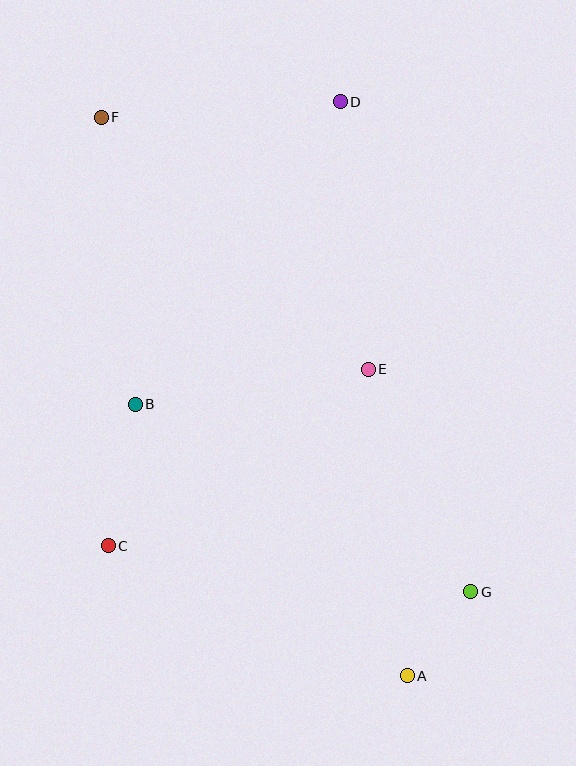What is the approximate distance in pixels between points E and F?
The distance between E and F is approximately 367 pixels.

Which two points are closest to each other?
Points A and G are closest to each other.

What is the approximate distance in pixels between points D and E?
The distance between D and E is approximately 269 pixels.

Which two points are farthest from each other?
Points A and F are farthest from each other.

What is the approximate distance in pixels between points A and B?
The distance between A and B is approximately 384 pixels.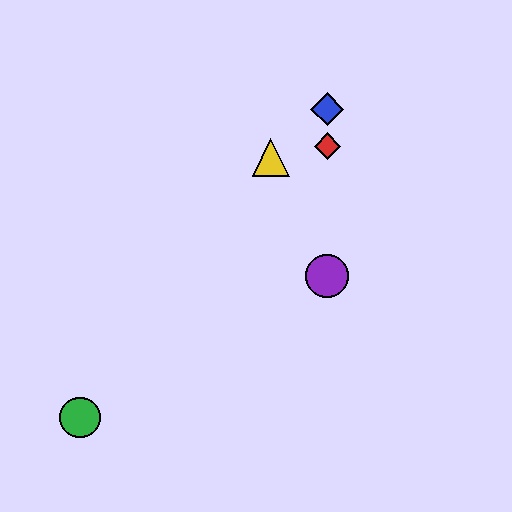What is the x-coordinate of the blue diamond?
The blue diamond is at x≈327.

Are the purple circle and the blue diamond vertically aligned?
Yes, both are at x≈327.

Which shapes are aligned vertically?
The red diamond, the blue diamond, the purple circle are aligned vertically.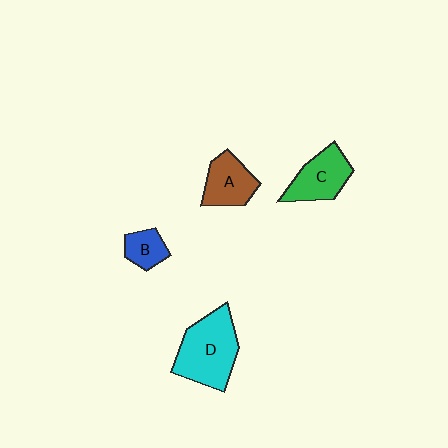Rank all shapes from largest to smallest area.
From largest to smallest: D (cyan), C (green), A (brown), B (blue).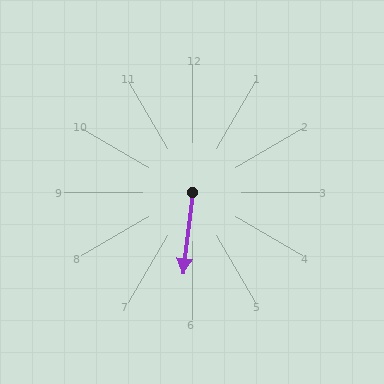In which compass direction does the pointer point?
South.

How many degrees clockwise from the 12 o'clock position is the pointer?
Approximately 187 degrees.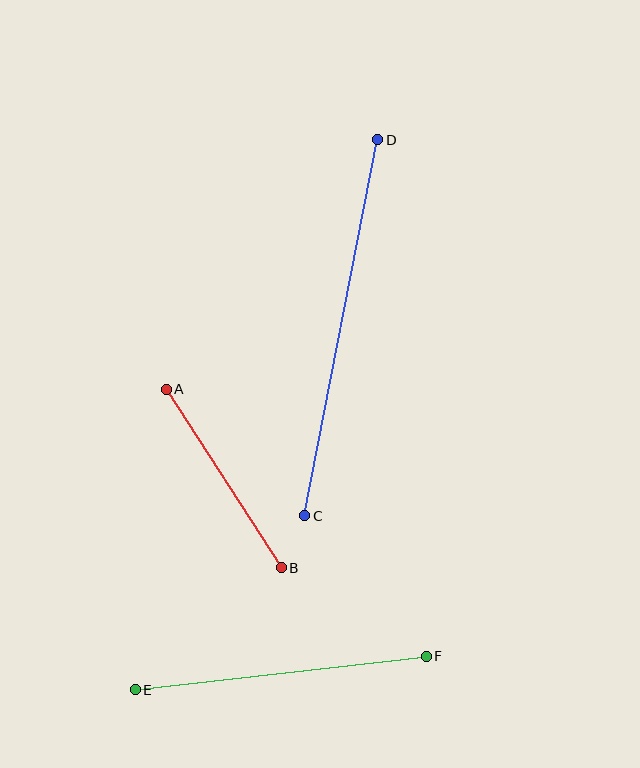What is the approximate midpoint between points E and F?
The midpoint is at approximately (281, 673) pixels.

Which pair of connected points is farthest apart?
Points C and D are farthest apart.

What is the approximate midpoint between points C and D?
The midpoint is at approximately (341, 328) pixels.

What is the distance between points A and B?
The distance is approximately 212 pixels.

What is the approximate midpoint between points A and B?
The midpoint is at approximately (224, 479) pixels.